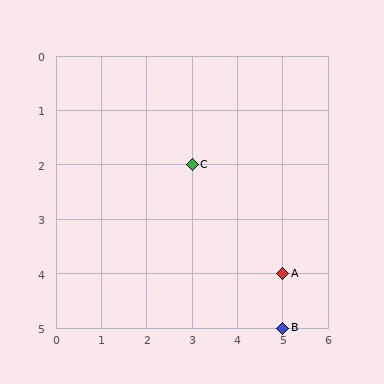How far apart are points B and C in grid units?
Points B and C are 2 columns and 3 rows apart (about 3.6 grid units diagonally).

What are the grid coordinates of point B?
Point B is at grid coordinates (5, 5).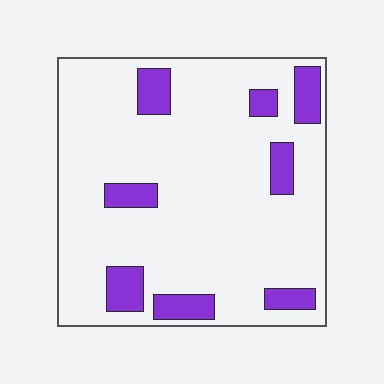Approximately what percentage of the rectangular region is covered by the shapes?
Approximately 15%.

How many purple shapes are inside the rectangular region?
8.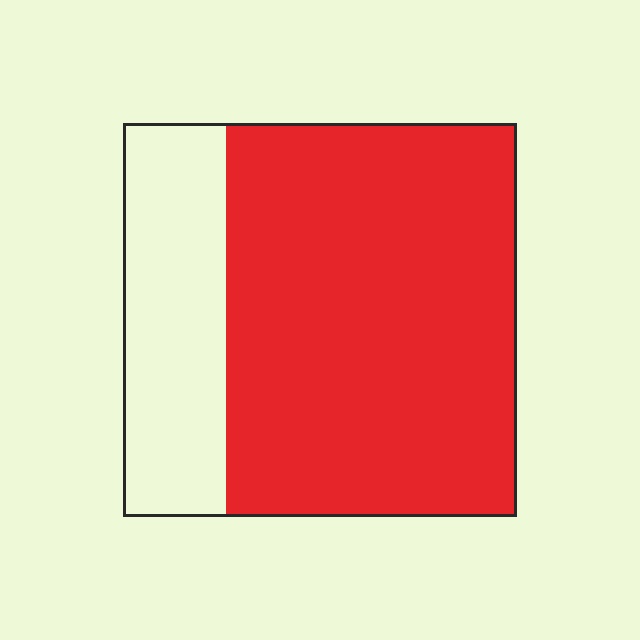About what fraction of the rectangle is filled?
About three quarters (3/4).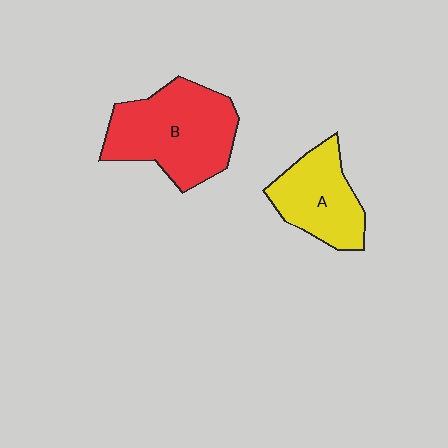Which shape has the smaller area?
Shape A (yellow).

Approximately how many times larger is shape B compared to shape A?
Approximately 1.5 times.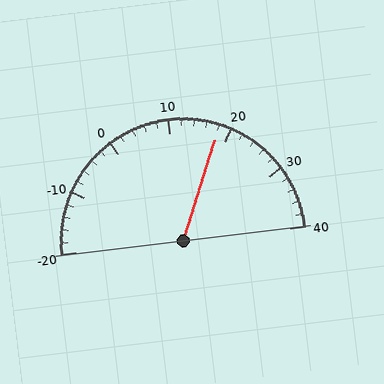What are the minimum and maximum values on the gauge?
The gauge ranges from -20 to 40.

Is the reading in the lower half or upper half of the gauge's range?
The reading is in the upper half of the range (-20 to 40).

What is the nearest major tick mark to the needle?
The nearest major tick mark is 20.